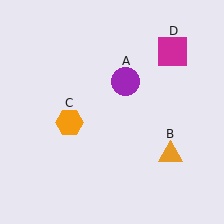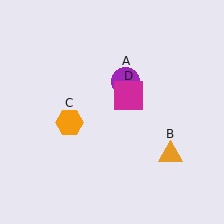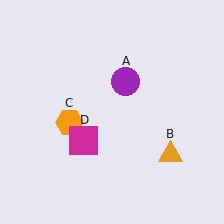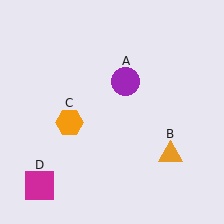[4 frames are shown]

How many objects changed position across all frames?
1 object changed position: magenta square (object D).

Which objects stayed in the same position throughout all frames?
Purple circle (object A) and orange triangle (object B) and orange hexagon (object C) remained stationary.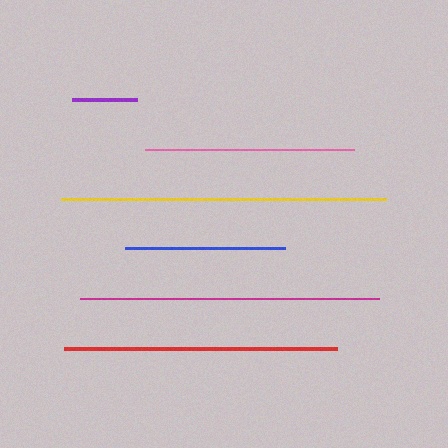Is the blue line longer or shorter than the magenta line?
The magenta line is longer than the blue line.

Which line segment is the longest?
The yellow line is the longest at approximately 325 pixels.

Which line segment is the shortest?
The purple line is the shortest at approximately 65 pixels.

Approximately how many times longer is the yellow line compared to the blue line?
The yellow line is approximately 2.0 times the length of the blue line.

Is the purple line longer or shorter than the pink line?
The pink line is longer than the purple line.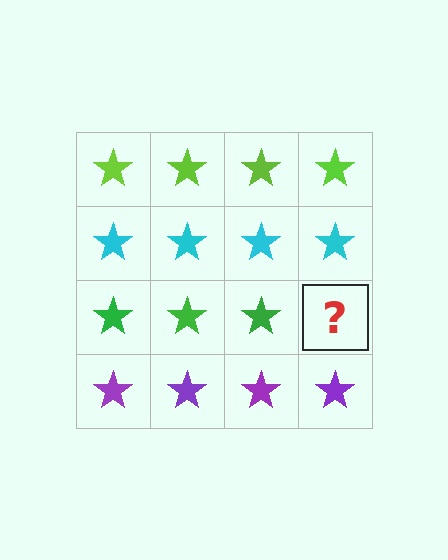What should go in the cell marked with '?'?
The missing cell should contain a green star.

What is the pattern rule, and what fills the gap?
The rule is that each row has a consistent color. The gap should be filled with a green star.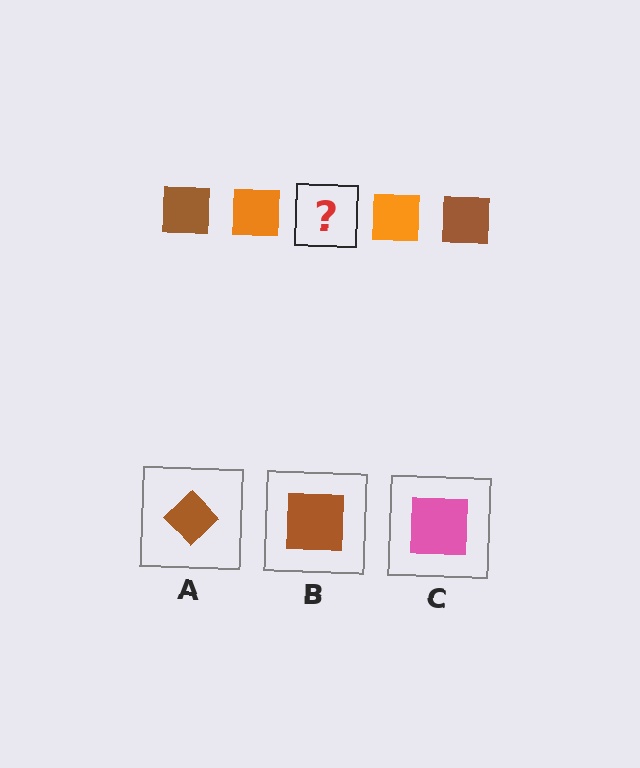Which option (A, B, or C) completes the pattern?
B.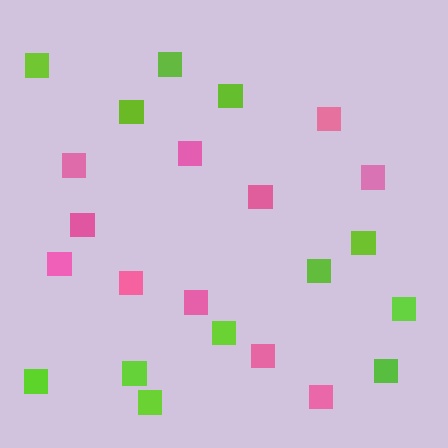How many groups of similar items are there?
There are 2 groups: one group of pink squares (11) and one group of lime squares (12).